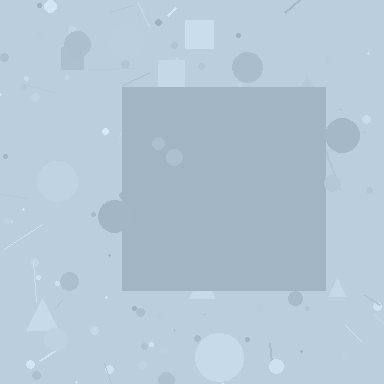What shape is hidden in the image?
A square is hidden in the image.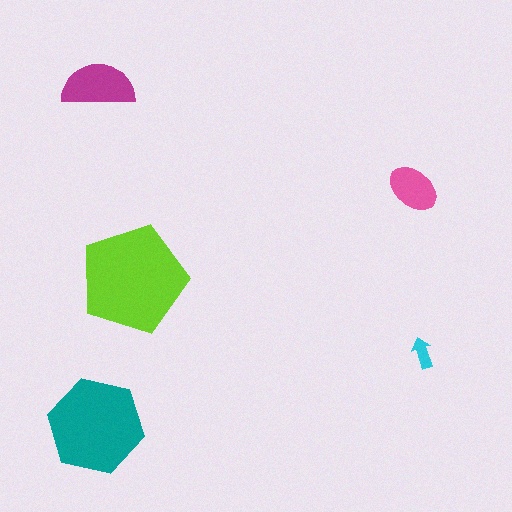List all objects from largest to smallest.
The lime pentagon, the teal hexagon, the magenta semicircle, the pink ellipse, the cyan arrow.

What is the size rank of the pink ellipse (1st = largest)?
4th.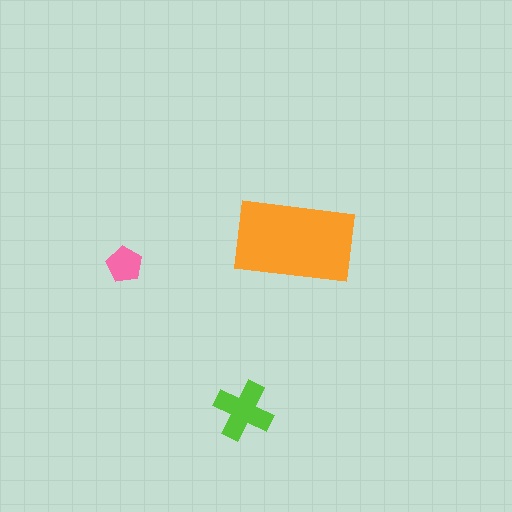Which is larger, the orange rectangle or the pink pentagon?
The orange rectangle.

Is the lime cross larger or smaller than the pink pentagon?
Larger.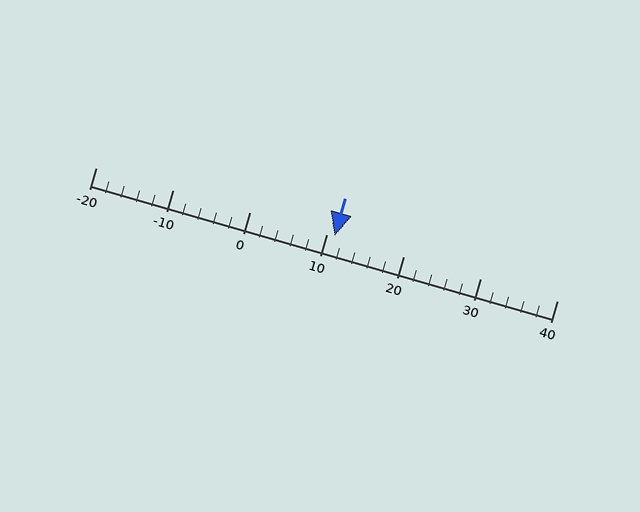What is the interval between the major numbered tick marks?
The major tick marks are spaced 10 units apart.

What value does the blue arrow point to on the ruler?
The blue arrow points to approximately 11.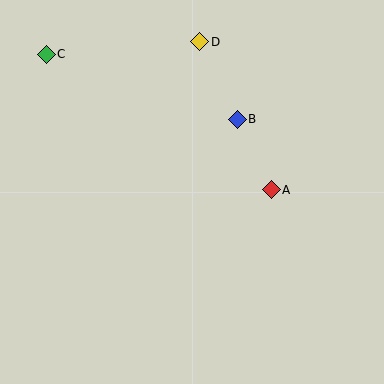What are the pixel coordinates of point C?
Point C is at (46, 54).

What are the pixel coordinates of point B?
Point B is at (237, 119).